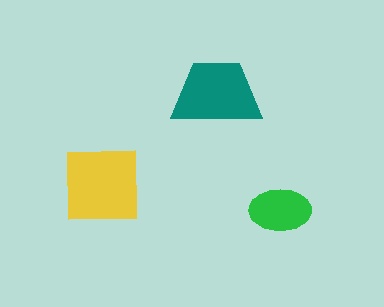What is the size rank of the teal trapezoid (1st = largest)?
2nd.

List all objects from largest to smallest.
The yellow square, the teal trapezoid, the green ellipse.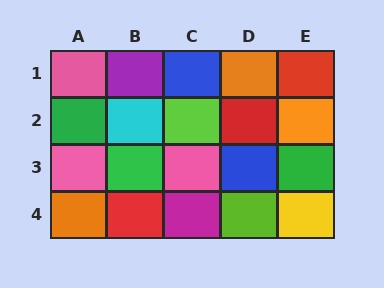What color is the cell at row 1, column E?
Red.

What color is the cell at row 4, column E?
Yellow.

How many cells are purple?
1 cell is purple.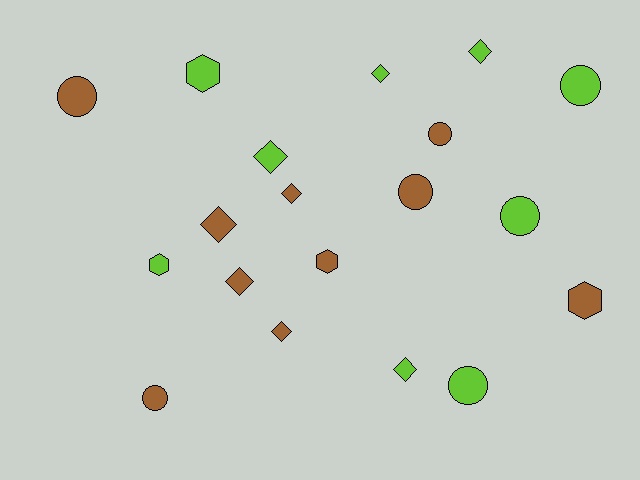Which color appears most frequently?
Brown, with 10 objects.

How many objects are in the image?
There are 19 objects.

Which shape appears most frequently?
Diamond, with 8 objects.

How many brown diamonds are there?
There are 4 brown diamonds.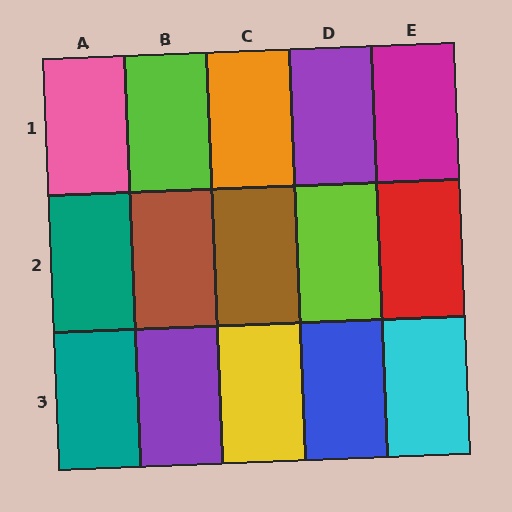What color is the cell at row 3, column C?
Yellow.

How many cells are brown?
2 cells are brown.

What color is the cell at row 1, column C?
Orange.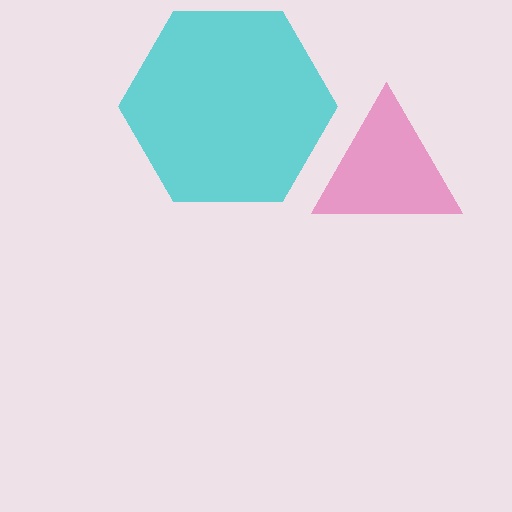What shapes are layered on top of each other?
The layered shapes are: a pink triangle, a cyan hexagon.